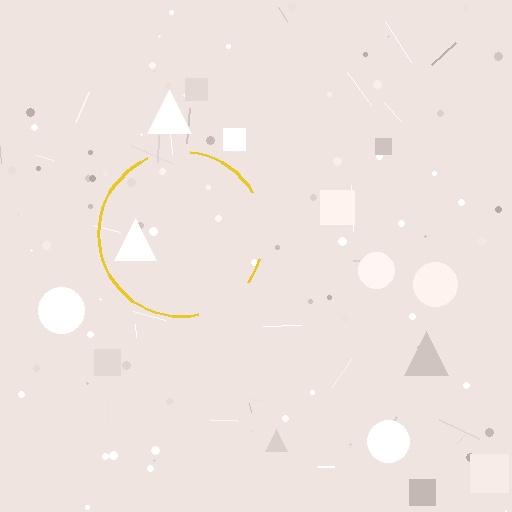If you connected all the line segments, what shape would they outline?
They would outline a circle.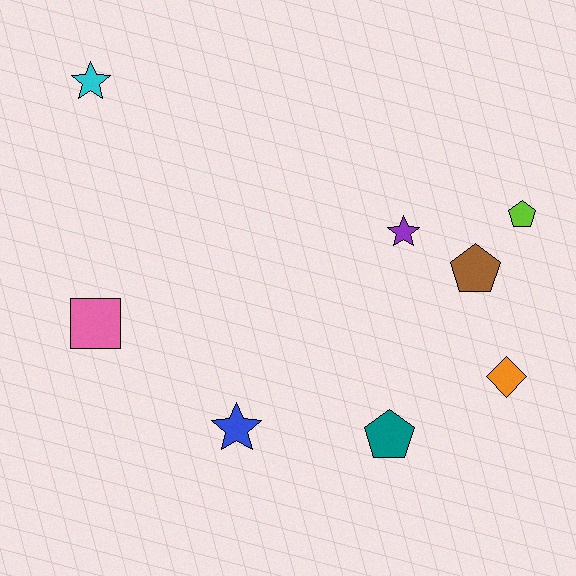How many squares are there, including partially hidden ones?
There is 1 square.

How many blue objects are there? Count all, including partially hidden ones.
There is 1 blue object.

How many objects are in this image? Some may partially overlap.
There are 8 objects.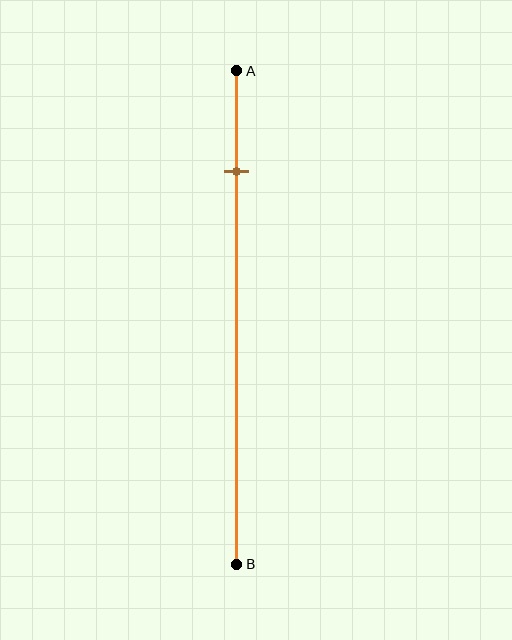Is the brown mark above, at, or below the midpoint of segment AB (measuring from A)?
The brown mark is above the midpoint of segment AB.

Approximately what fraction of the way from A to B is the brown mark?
The brown mark is approximately 20% of the way from A to B.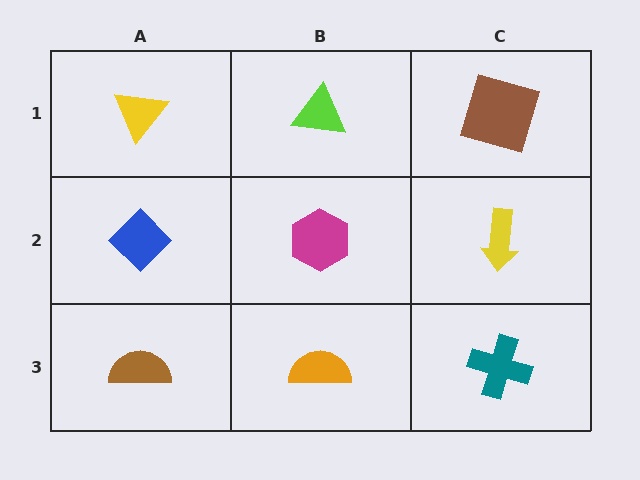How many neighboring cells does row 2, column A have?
3.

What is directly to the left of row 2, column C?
A magenta hexagon.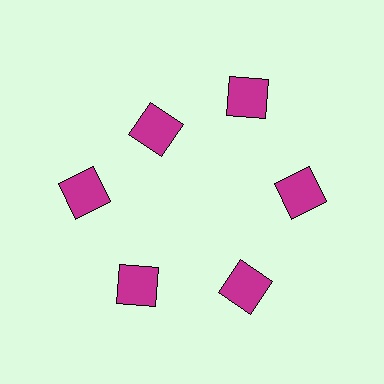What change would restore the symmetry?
The symmetry would be restored by moving it outward, back onto the ring so that all 6 squares sit at equal angles and equal distance from the center.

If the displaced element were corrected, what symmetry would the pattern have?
It would have 6-fold rotational symmetry — the pattern would map onto itself every 60 degrees.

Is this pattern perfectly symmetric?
No. The 6 magenta squares are arranged in a ring, but one element near the 11 o'clock position is pulled inward toward the center, breaking the 6-fold rotational symmetry.